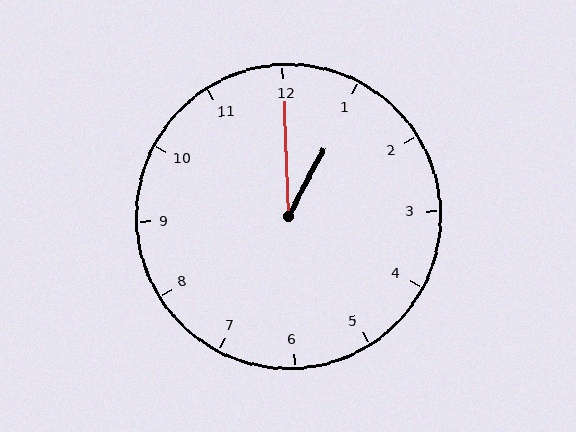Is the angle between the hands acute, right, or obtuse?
It is acute.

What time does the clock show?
1:00.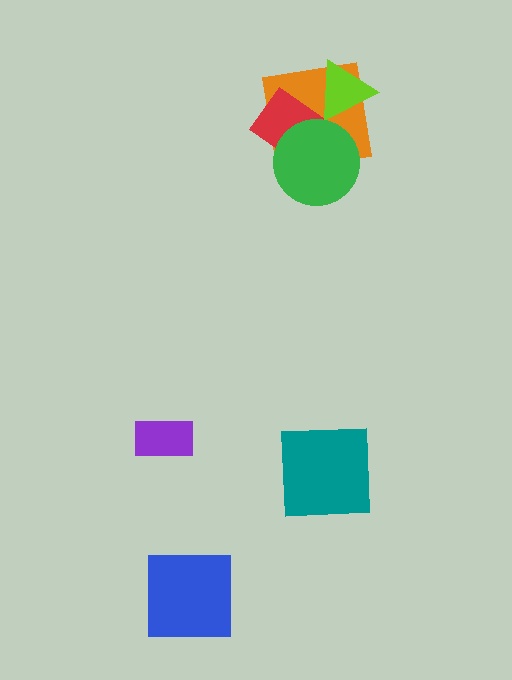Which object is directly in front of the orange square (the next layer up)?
The red rectangle is directly in front of the orange square.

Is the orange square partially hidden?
Yes, it is partially covered by another shape.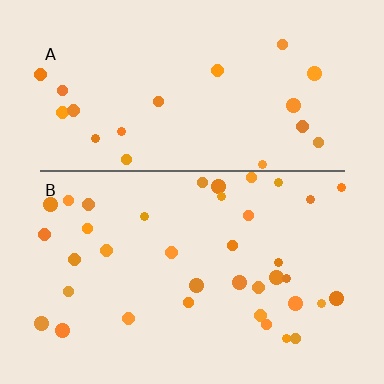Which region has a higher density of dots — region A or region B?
B (the bottom).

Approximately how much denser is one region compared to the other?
Approximately 1.8× — region B over region A.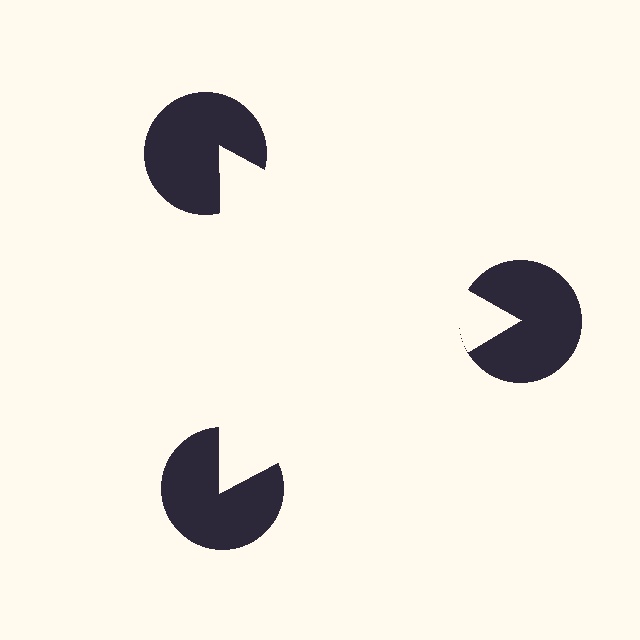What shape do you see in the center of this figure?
An illusory triangle — its edges are inferred from the aligned wedge cuts in the pac-man discs, not physically drawn.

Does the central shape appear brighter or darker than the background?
It typically appears slightly brighter than the background, even though no actual brightness change is drawn.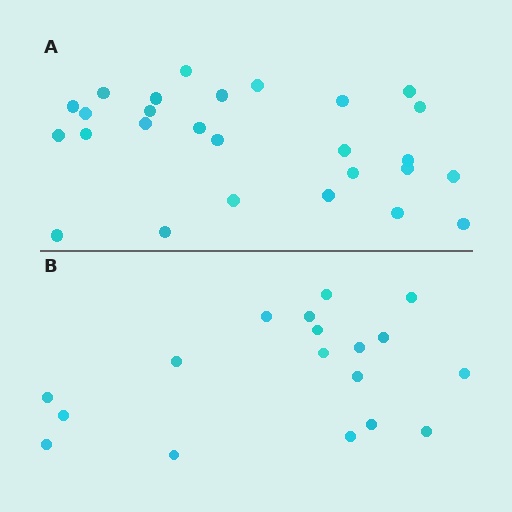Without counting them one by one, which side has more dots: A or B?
Region A (the top region) has more dots.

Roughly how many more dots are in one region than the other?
Region A has roughly 8 or so more dots than region B.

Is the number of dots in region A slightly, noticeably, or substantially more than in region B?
Region A has substantially more. The ratio is roughly 1.5 to 1.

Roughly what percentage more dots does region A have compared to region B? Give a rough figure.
About 50% more.